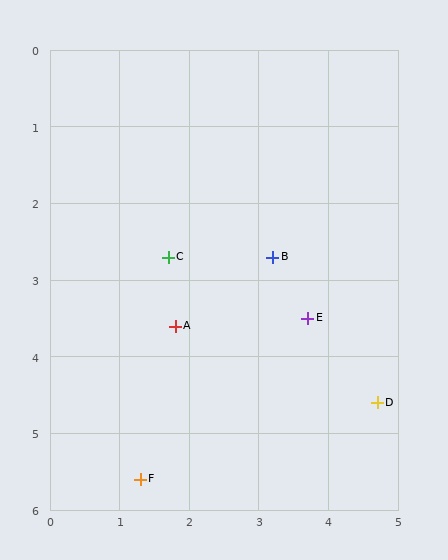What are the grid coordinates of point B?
Point B is at approximately (3.2, 2.7).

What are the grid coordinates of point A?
Point A is at approximately (1.8, 3.6).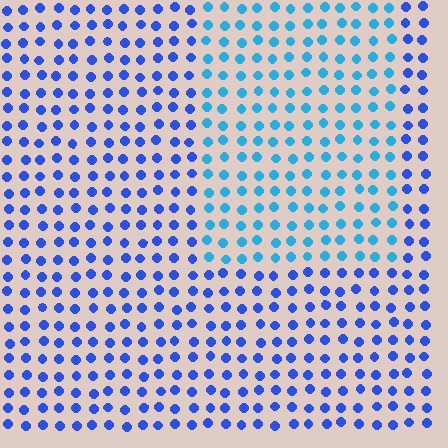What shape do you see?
I see a rectangle.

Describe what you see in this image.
The image is filled with small blue elements in a uniform arrangement. A rectangle-shaped region is visible where the elements are tinted to a slightly different hue, forming a subtle color boundary.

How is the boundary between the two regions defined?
The boundary is defined purely by a slight shift in hue (about 33 degrees). Spacing, size, and orientation are identical on both sides.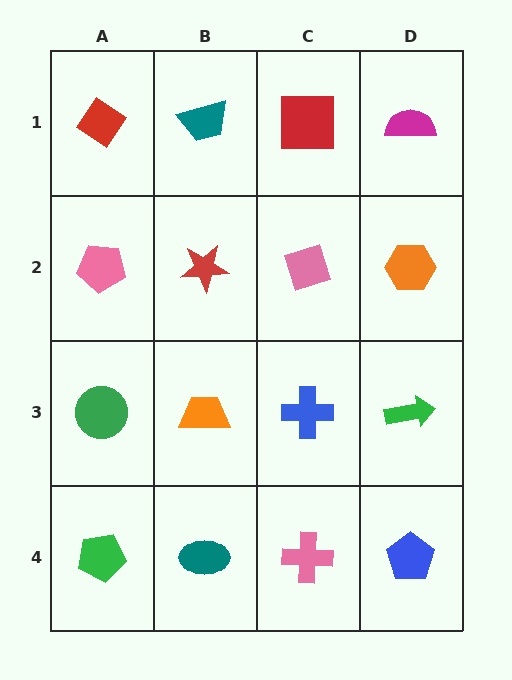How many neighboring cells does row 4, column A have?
2.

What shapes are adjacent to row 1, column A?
A pink pentagon (row 2, column A), a teal trapezoid (row 1, column B).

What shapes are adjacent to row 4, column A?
A green circle (row 3, column A), a teal ellipse (row 4, column B).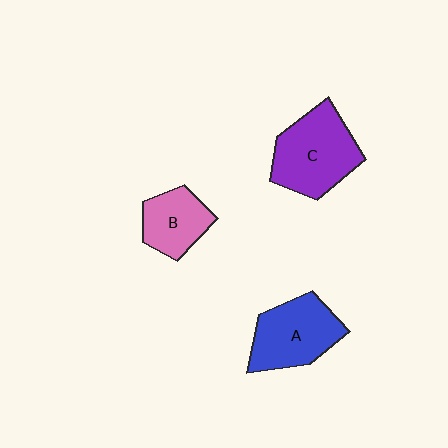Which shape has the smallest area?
Shape B (pink).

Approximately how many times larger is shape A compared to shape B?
Approximately 1.4 times.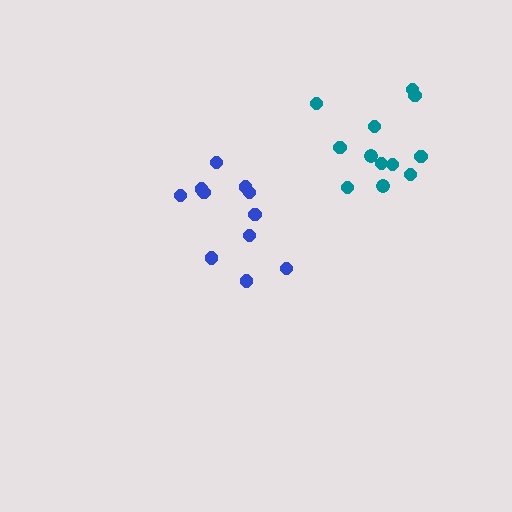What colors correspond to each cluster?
The clusters are colored: blue, teal.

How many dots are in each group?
Group 1: 11 dots, Group 2: 12 dots (23 total).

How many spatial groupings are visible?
There are 2 spatial groupings.